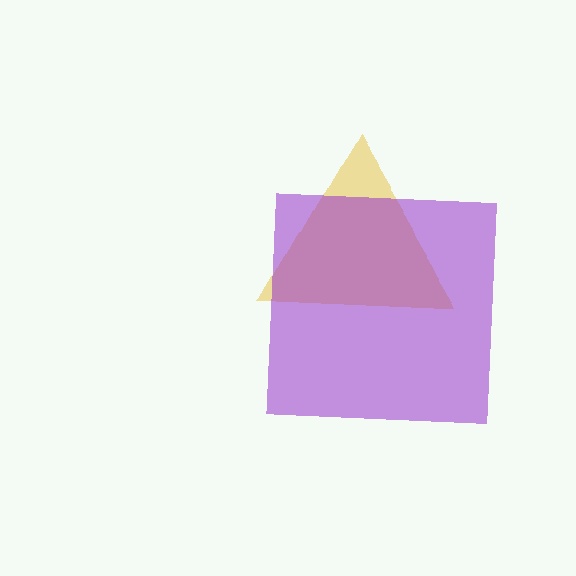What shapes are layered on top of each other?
The layered shapes are: a yellow triangle, a purple square.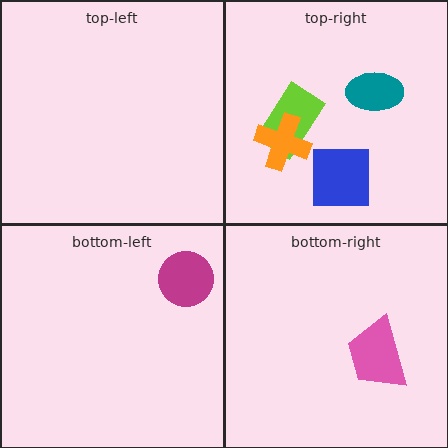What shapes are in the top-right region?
The lime rectangle, the blue square, the teal ellipse, the orange cross.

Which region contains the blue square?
The top-right region.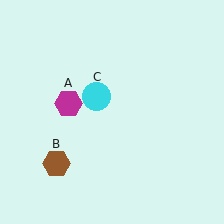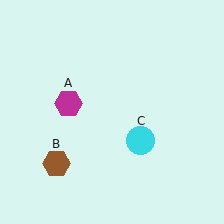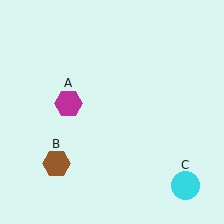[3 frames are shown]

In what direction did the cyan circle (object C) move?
The cyan circle (object C) moved down and to the right.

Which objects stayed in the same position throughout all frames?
Magenta hexagon (object A) and brown hexagon (object B) remained stationary.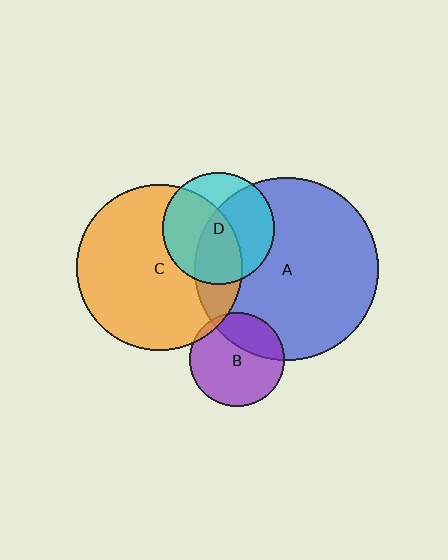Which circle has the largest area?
Circle A (blue).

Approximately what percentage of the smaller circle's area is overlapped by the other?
Approximately 55%.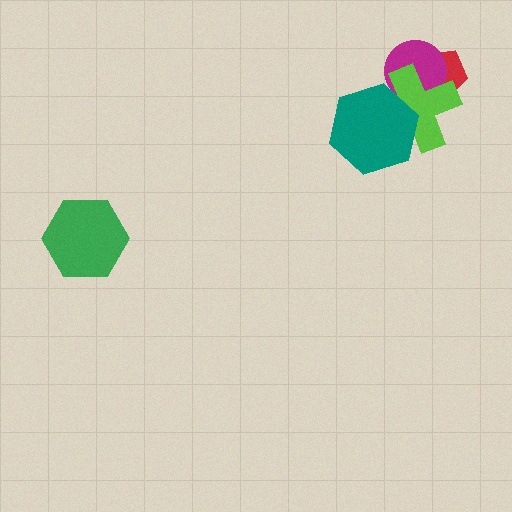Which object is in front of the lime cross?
The teal hexagon is in front of the lime cross.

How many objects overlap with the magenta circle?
2 objects overlap with the magenta circle.